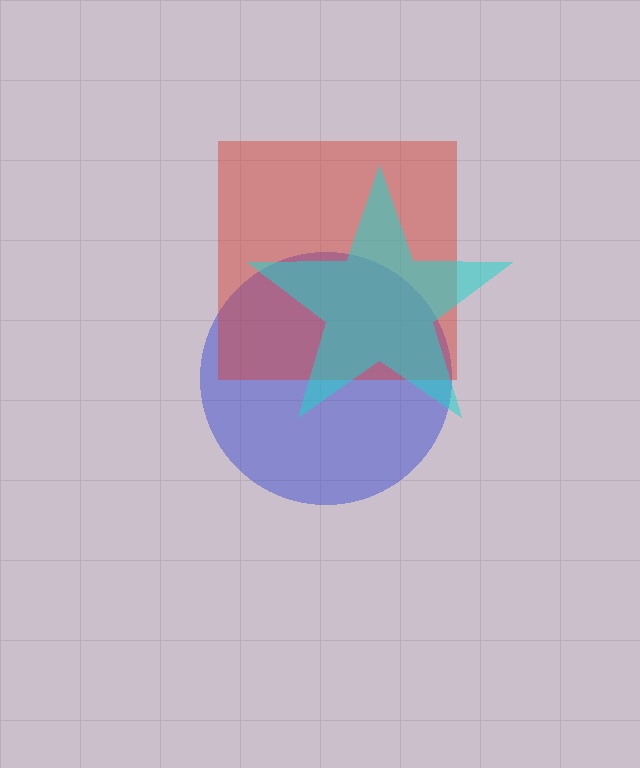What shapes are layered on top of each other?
The layered shapes are: a blue circle, a red square, a cyan star.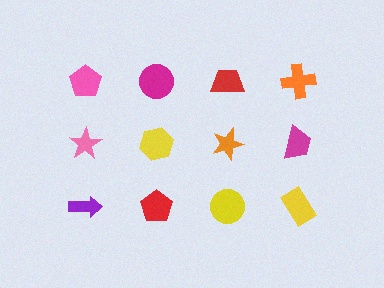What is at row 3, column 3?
A yellow circle.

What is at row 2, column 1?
A pink star.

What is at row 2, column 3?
An orange star.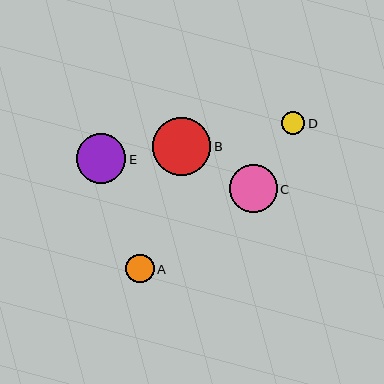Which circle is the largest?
Circle B is the largest with a size of approximately 59 pixels.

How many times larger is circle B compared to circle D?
Circle B is approximately 2.6 times the size of circle D.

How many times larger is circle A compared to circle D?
Circle A is approximately 1.3 times the size of circle D.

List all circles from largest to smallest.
From largest to smallest: B, E, C, A, D.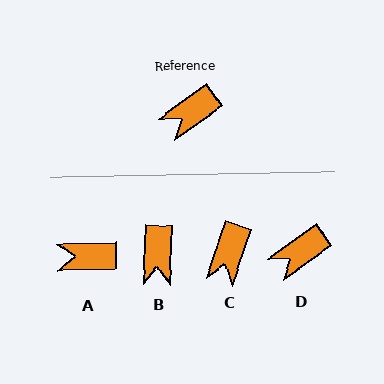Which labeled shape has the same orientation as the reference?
D.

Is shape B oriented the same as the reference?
No, it is off by about 51 degrees.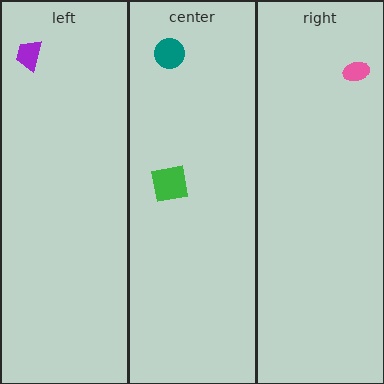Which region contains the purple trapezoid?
The left region.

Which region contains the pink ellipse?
The right region.